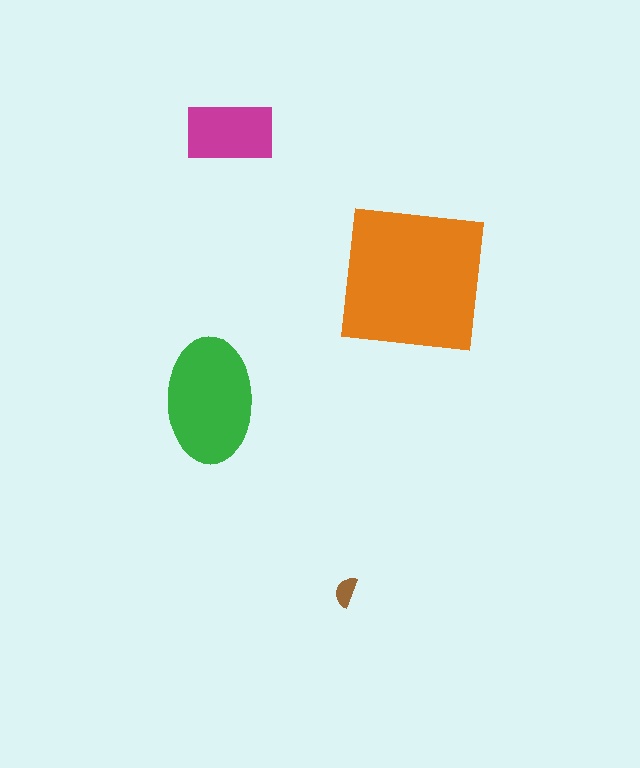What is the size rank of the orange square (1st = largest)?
1st.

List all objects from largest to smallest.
The orange square, the green ellipse, the magenta rectangle, the brown semicircle.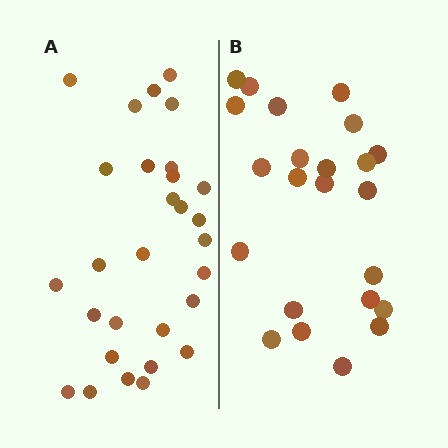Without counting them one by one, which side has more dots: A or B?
Region A (the left region) has more dots.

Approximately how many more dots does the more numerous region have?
Region A has about 6 more dots than region B.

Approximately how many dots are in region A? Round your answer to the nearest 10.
About 30 dots. (The exact count is 29, which rounds to 30.)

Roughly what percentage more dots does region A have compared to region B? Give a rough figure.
About 25% more.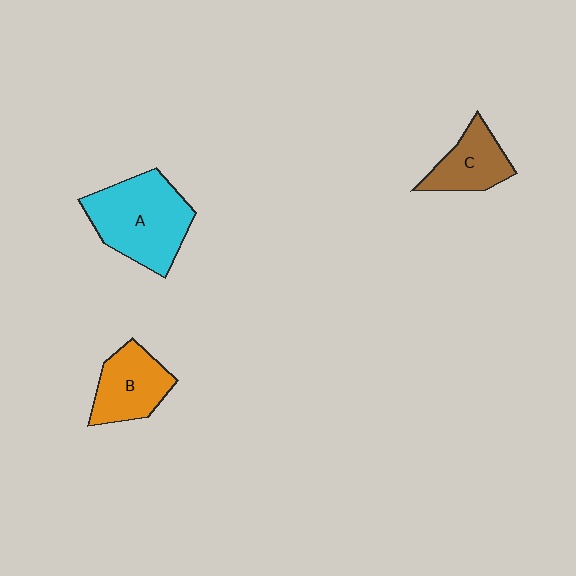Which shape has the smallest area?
Shape C (brown).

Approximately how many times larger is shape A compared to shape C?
Approximately 1.8 times.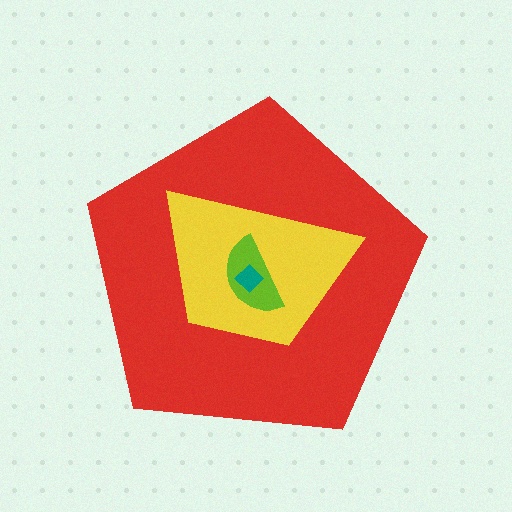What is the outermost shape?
The red pentagon.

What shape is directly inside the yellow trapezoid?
The lime semicircle.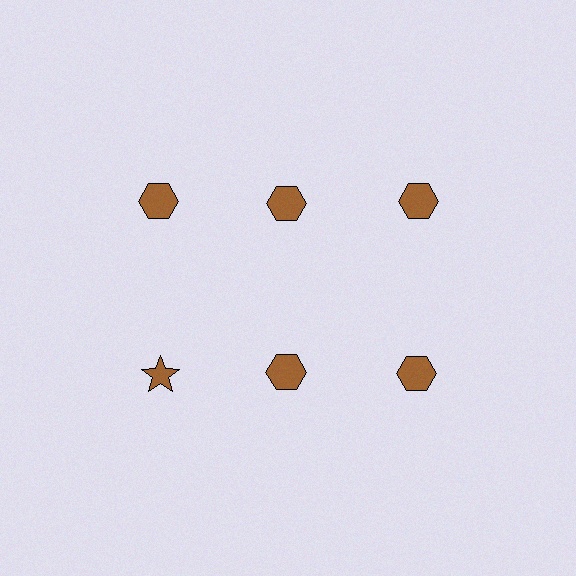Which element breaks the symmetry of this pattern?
The brown star in the second row, leftmost column breaks the symmetry. All other shapes are brown hexagons.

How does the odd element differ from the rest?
It has a different shape: star instead of hexagon.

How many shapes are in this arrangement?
There are 6 shapes arranged in a grid pattern.